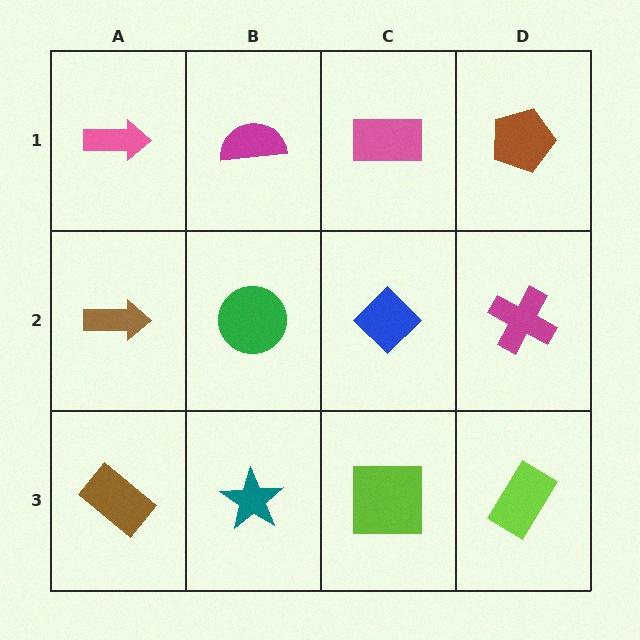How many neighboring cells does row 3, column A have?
2.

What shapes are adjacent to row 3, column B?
A green circle (row 2, column B), a brown rectangle (row 3, column A), a lime square (row 3, column C).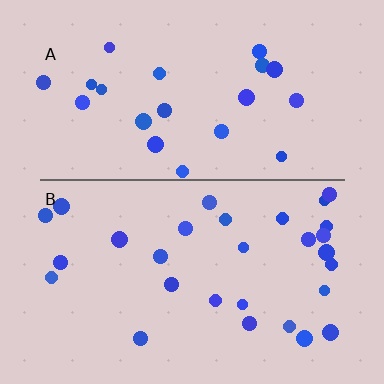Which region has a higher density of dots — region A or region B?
B (the bottom).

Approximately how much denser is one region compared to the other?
Approximately 1.4× — region B over region A.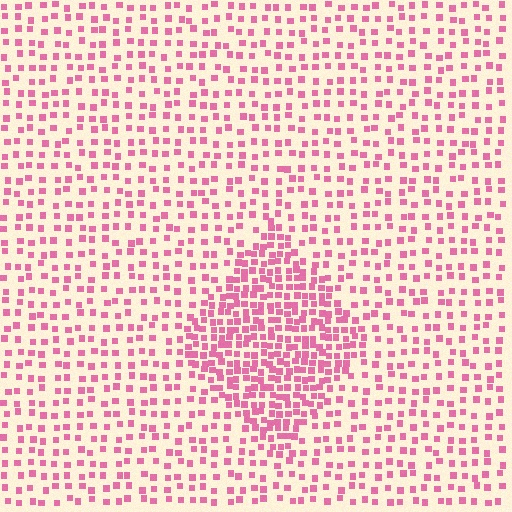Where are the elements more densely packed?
The elements are more densely packed inside the diamond boundary.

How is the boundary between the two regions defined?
The boundary is defined by a change in element density (approximately 2.2x ratio). All elements are the same color, size, and shape.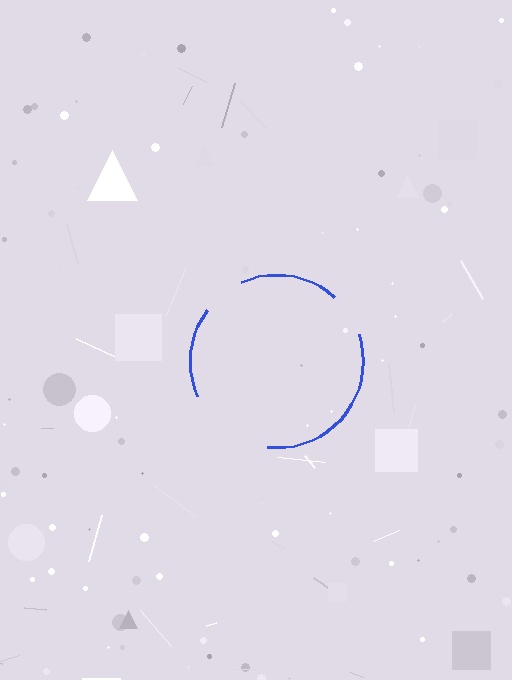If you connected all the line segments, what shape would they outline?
They would outline a circle.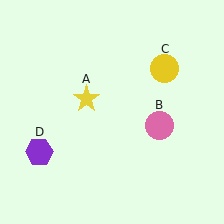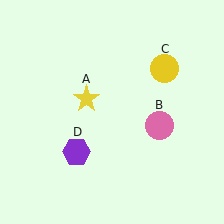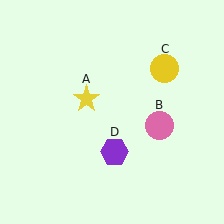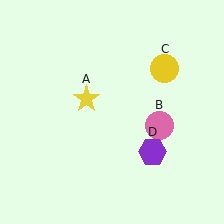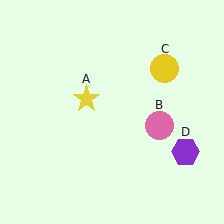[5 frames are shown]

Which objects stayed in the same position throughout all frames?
Yellow star (object A) and pink circle (object B) and yellow circle (object C) remained stationary.